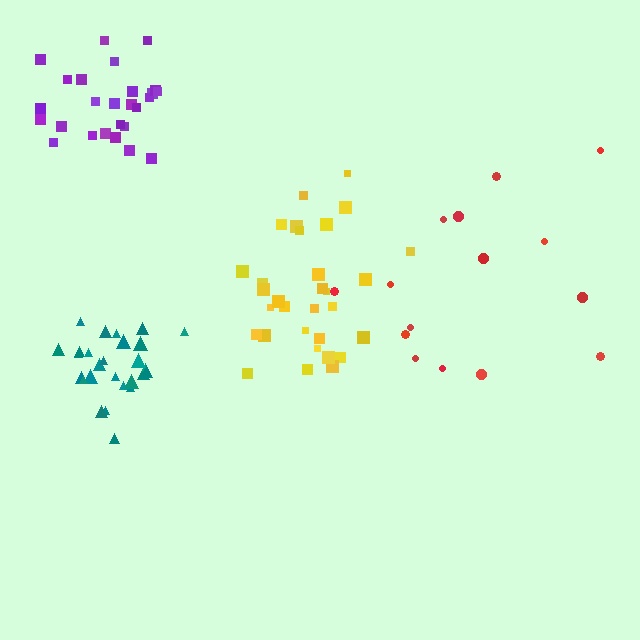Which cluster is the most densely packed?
Teal.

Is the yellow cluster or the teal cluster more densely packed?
Teal.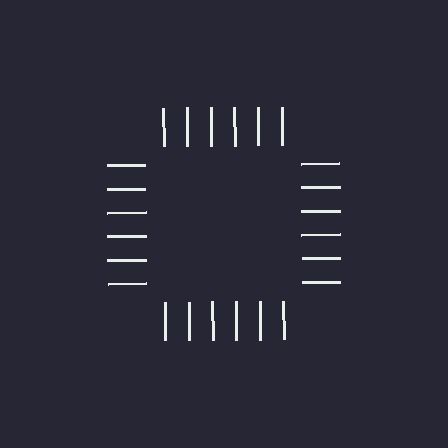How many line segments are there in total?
24 — 6 along each of the 4 edges.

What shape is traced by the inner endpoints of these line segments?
An illusory square — the line segments terminate on its edges but no continuous stroke is drawn.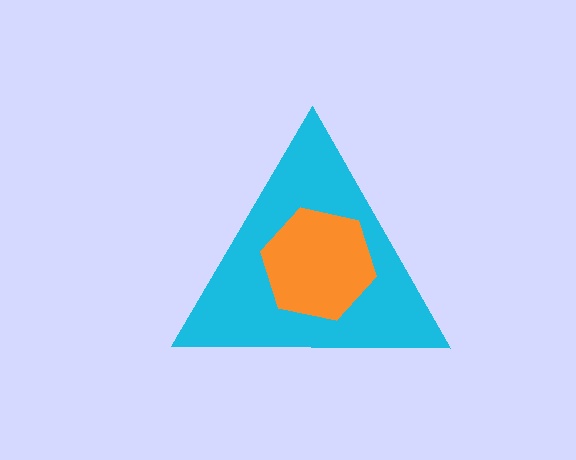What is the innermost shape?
The orange hexagon.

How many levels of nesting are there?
2.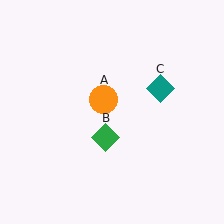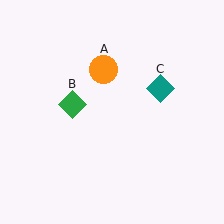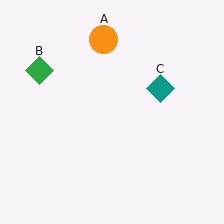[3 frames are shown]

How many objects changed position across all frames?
2 objects changed position: orange circle (object A), green diamond (object B).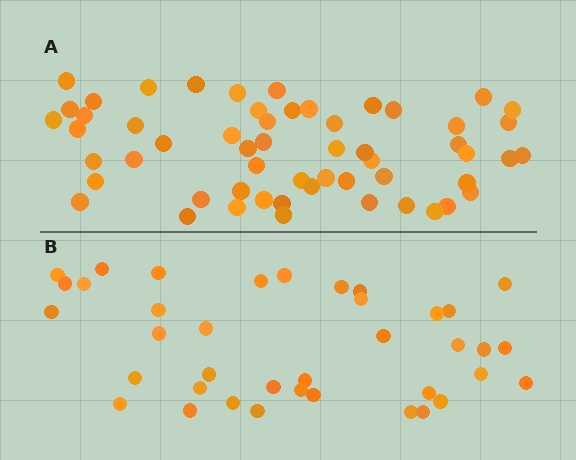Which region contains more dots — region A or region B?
Region A (the top region) has more dots.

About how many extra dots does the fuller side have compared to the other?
Region A has approximately 20 more dots than region B.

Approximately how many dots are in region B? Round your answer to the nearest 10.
About 40 dots. (The exact count is 38, which rounds to 40.)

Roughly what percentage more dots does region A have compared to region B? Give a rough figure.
About 45% more.